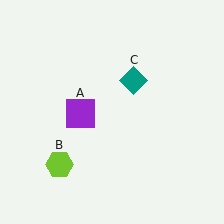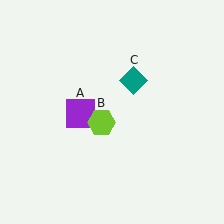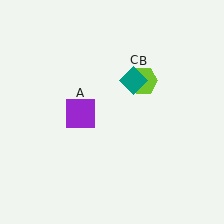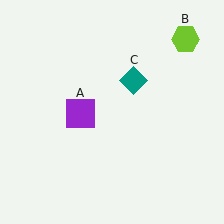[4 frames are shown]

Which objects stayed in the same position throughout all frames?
Purple square (object A) and teal diamond (object C) remained stationary.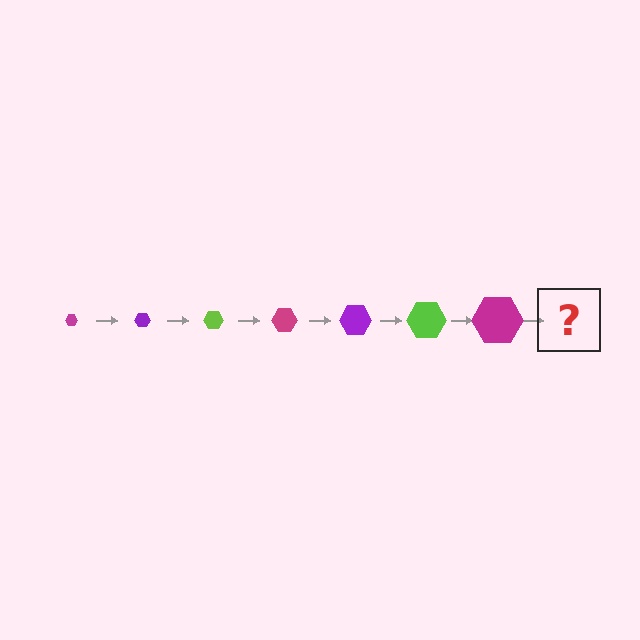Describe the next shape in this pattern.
It should be a purple hexagon, larger than the previous one.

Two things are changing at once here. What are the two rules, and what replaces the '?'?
The two rules are that the hexagon grows larger each step and the color cycles through magenta, purple, and lime. The '?' should be a purple hexagon, larger than the previous one.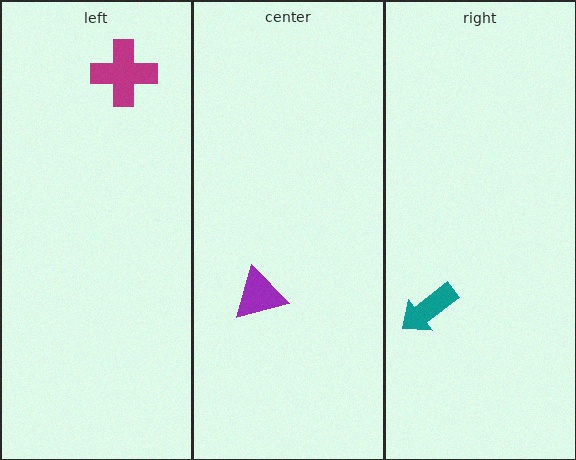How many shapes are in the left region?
1.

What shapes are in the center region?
The purple triangle.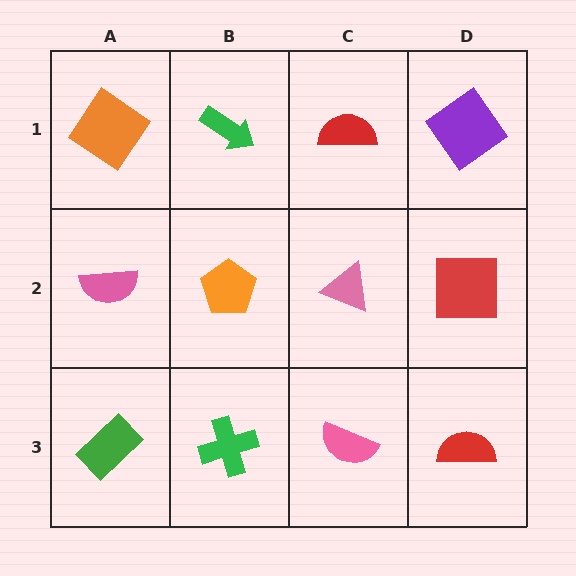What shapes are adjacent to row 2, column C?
A red semicircle (row 1, column C), a pink semicircle (row 3, column C), an orange pentagon (row 2, column B), a red square (row 2, column D).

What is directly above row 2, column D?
A purple diamond.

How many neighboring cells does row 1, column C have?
3.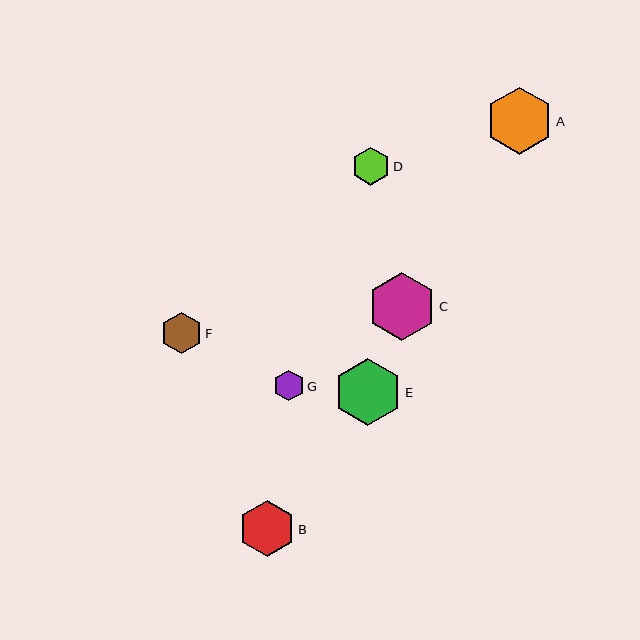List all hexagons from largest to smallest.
From largest to smallest: E, C, A, B, F, D, G.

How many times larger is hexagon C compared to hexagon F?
Hexagon C is approximately 1.6 times the size of hexagon F.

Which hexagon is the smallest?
Hexagon G is the smallest with a size of approximately 31 pixels.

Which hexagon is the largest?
Hexagon E is the largest with a size of approximately 68 pixels.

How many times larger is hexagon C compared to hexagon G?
Hexagon C is approximately 2.2 times the size of hexagon G.